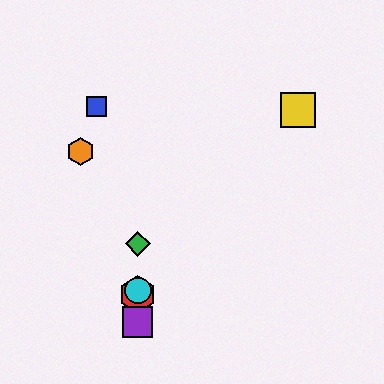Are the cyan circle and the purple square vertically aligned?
Yes, both are at x≈138.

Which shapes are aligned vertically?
The red hexagon, the green diamond, the purple square, the cyan circle are aligned vertically.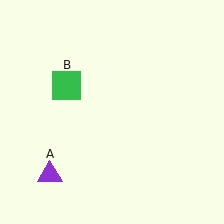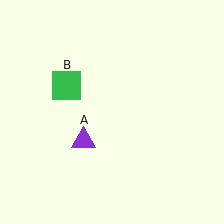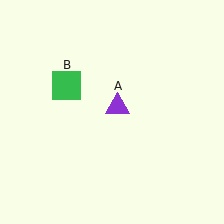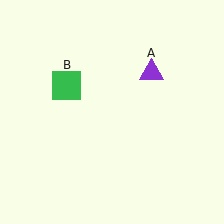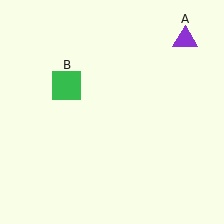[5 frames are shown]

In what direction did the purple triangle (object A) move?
The purple triangle (object A) moved up and to the right.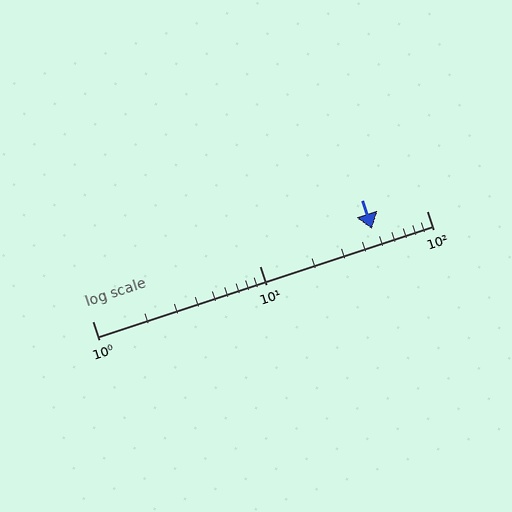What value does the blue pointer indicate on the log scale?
The pointer indicates approximately 47.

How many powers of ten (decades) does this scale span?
The scale spans 2 decades, from 1 to 100.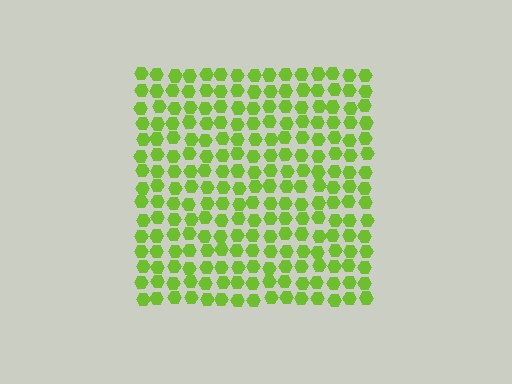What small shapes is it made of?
It is made of small hexagons.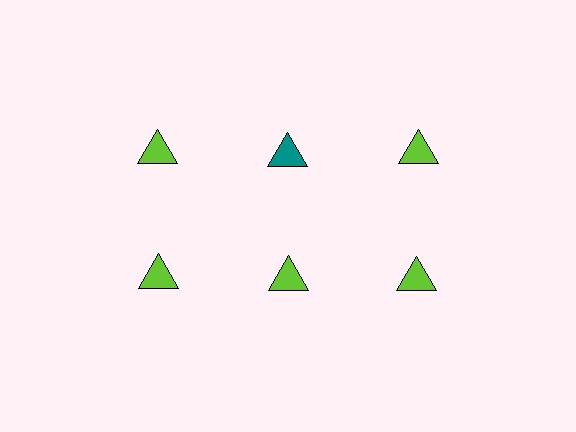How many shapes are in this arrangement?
There are 6 shapes arranged in a grid pattern.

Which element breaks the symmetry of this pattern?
The teal triangle in the top row, second from left column breaks the symmetry. All other shapes are lime triangles.